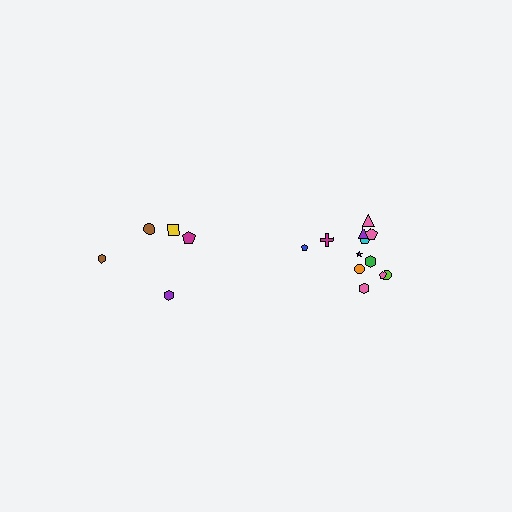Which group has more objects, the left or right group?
The right group.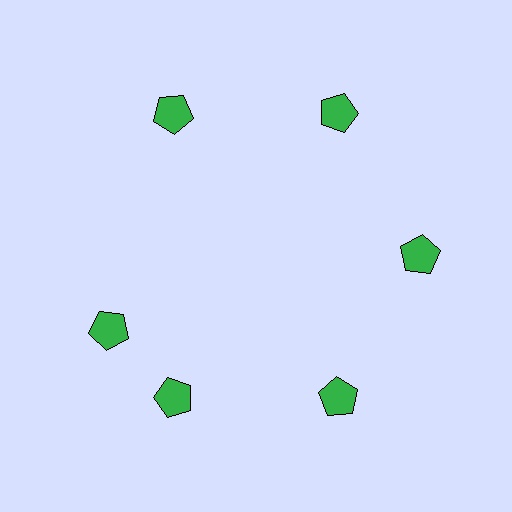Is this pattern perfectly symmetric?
No. The 6 green pentagons are arranged in a ring, but one element near the 9 o'clock position is rotated out of alignment along the ring, breaking the 6-fold rotational symmetry.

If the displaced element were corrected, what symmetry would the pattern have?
It would have 6-fold rotational symmetry — the pattern would map onto itself every 60 degrees.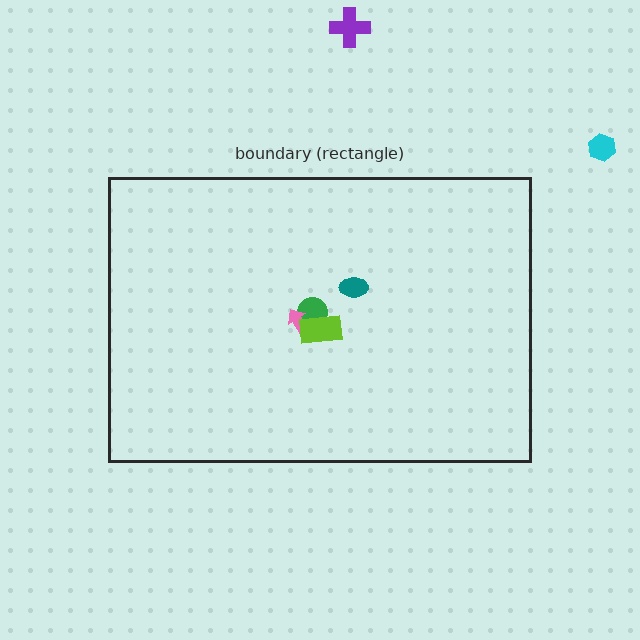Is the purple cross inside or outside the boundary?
Outside.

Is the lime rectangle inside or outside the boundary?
Inside.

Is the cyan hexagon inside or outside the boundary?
Outside.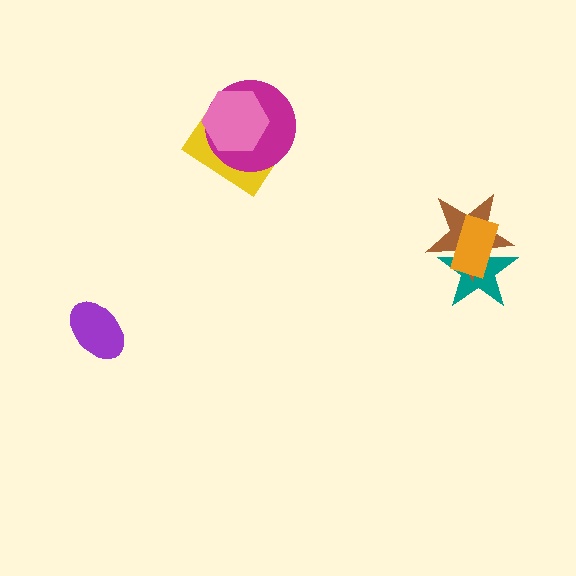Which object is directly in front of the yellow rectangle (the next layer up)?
The magenta circle is directly in front of the yellow rectangle.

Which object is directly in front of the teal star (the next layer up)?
The brown star is directly in front of the teal star.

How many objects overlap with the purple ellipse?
0 objects overlap with the purple ellipse.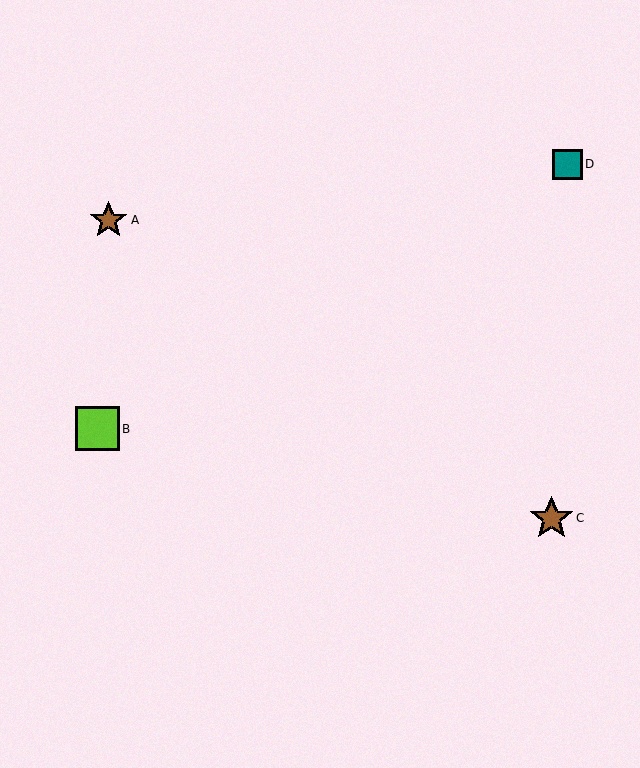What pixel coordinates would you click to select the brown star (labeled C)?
Click at (551, 518) to select the brown star C.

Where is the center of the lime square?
The center of the lime square is at (97, 429).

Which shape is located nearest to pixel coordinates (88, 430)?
The lime square (labeled B) at (97, 429) is nearest to that location.